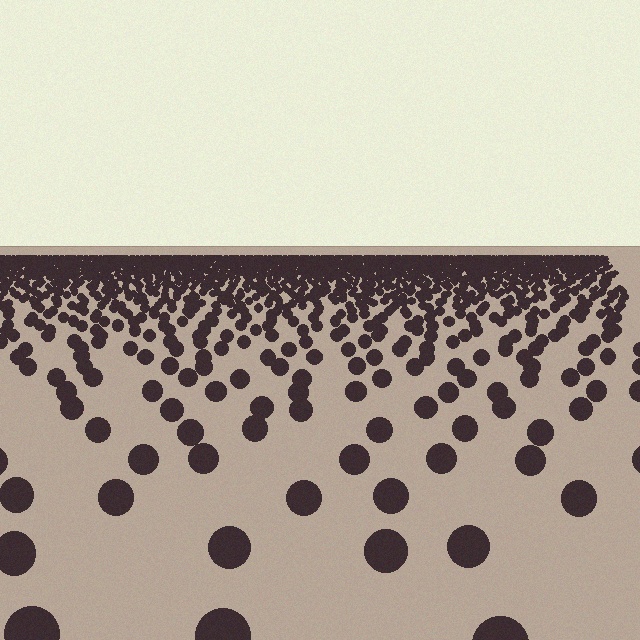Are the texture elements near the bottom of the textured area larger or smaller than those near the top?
Larger. Near the bottom, elements are closer to the viewer and appear at a bigger on-screen size.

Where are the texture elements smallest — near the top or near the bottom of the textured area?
Near the top.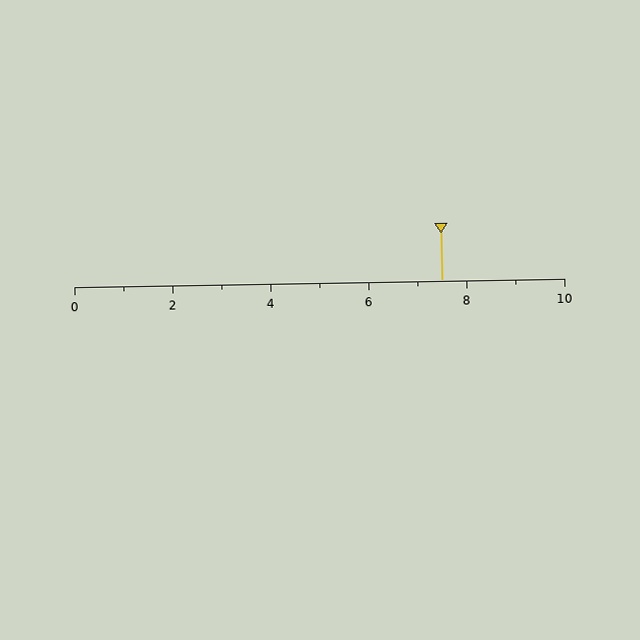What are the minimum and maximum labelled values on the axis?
The axis runs from 0 to 10.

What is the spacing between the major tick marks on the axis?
The major ticks are spaced 2 apart.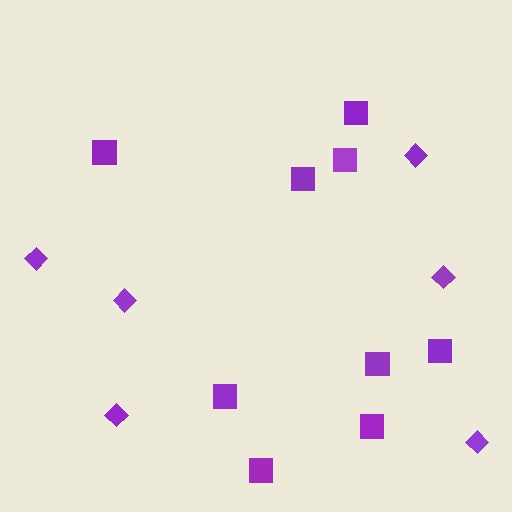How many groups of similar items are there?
There are 2 groups: one group of squares (9) and one group of diamonds (6).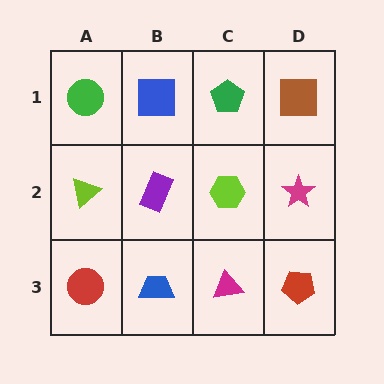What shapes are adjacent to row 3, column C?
A lime hexagon (row 2, column C), a blue trapezoid (row 3, column B), a red pentagon (row 3, column D).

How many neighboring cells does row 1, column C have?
3.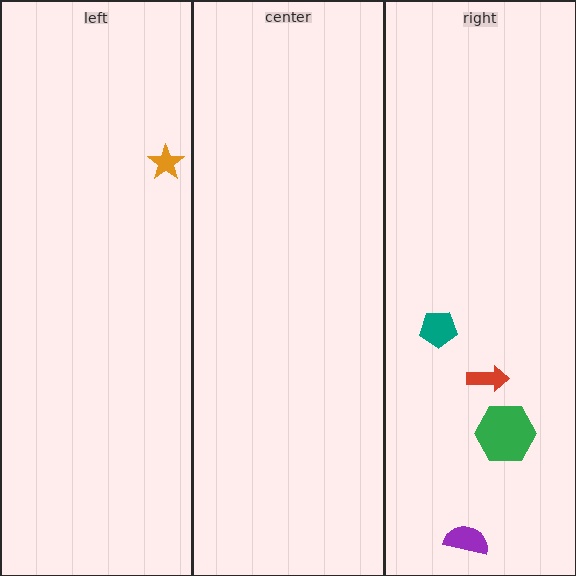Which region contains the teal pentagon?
The right region.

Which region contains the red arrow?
The right region.